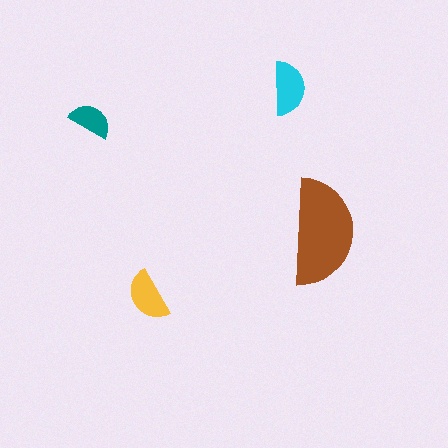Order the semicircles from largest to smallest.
the brown one, the cyan one, the yellow one, the teal one.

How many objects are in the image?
There are 4 objects in the image.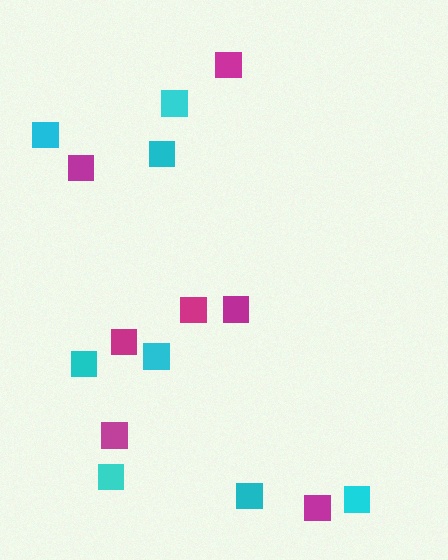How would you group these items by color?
There are 2 groups: one group of cyan squares (8) and one group of magenta squares (7).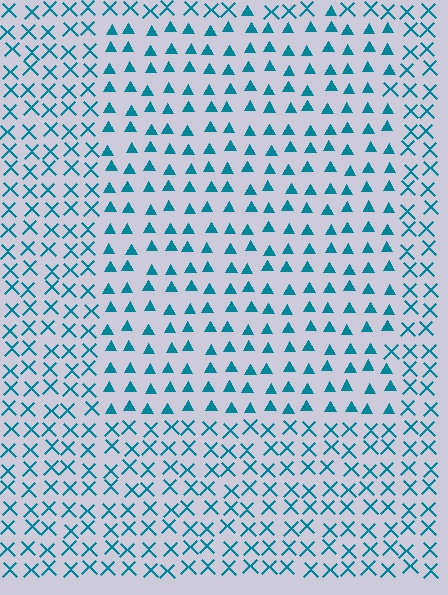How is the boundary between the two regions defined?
The boundary is defined by a change in element shape: triangles inside vs. X marks outside. All elements share the same color and spacing.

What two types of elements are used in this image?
The image uses triangles inside the rectangle region and X marks outside it.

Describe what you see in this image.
The image is filled with small teal elements arranged in a uniform grid. A rectangle-shaped region contains triangles, while the surrounding area contains X marks. The boundary is defined purely by the change in element shape.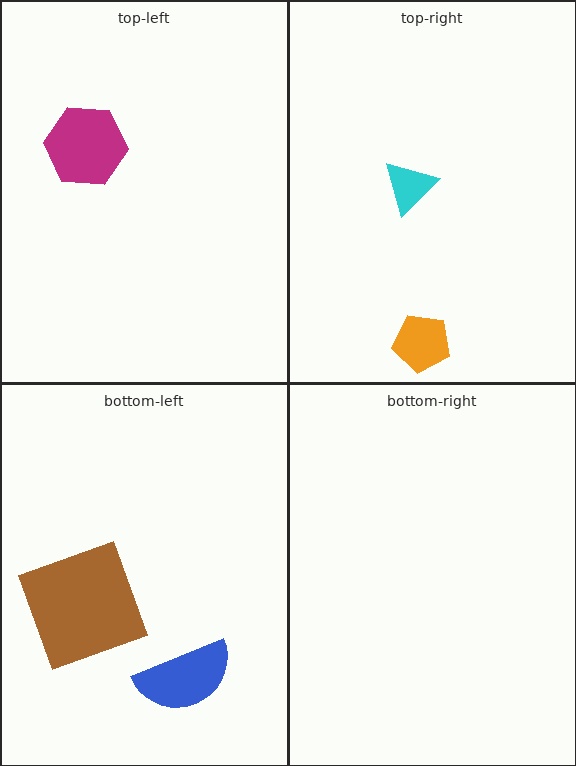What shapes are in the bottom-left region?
The brown square, the blue semicircle.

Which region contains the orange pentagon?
The top-right region.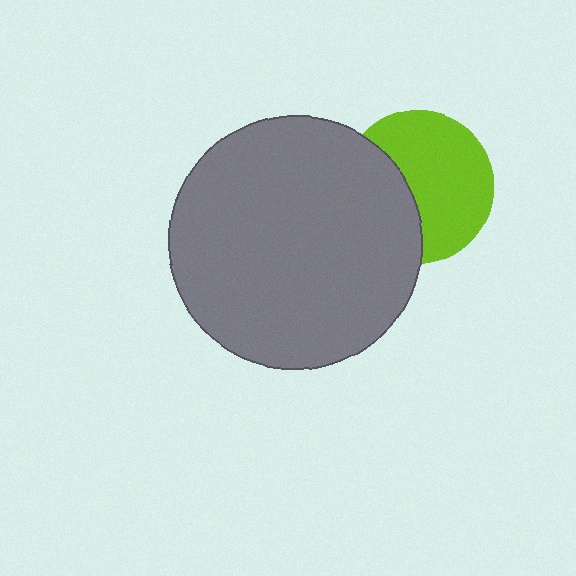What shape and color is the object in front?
The object in front is a gray circle.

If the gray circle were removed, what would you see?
You would see the complete lime circle.